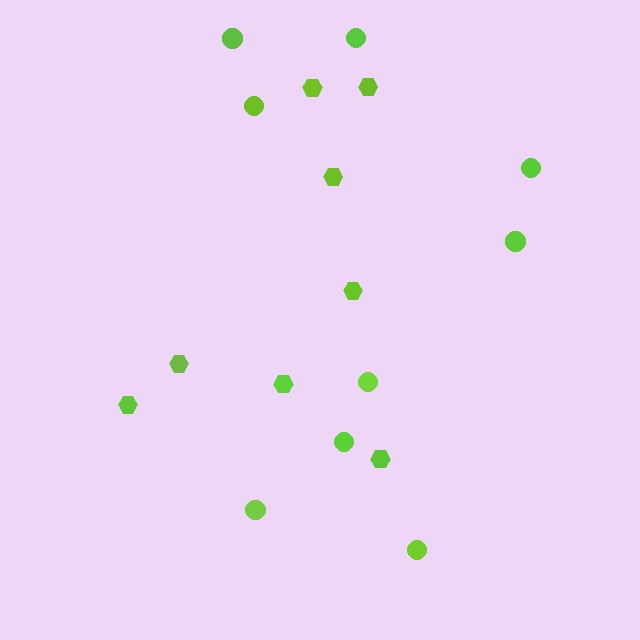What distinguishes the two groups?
There are 2 groups: one group of circles (9) and one group of hexagons (8).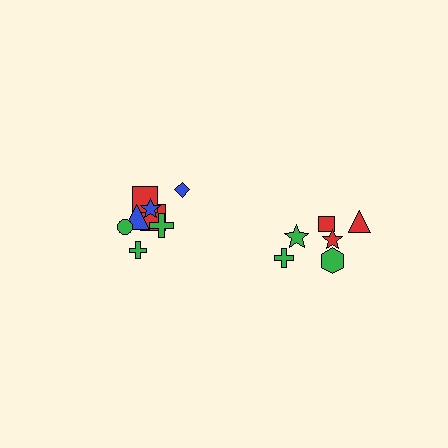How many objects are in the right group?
There are 6 objects.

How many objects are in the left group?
There are 8 objects.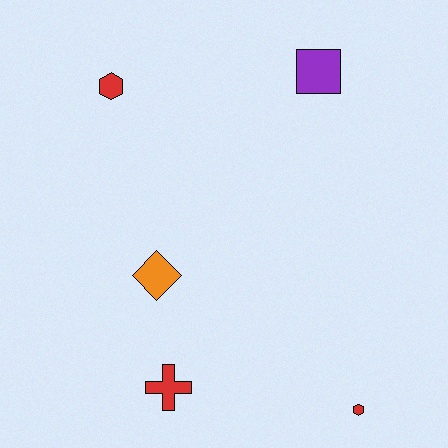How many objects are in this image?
There are 5 objects.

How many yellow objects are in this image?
There are no yellow objects.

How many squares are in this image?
There is 1 square.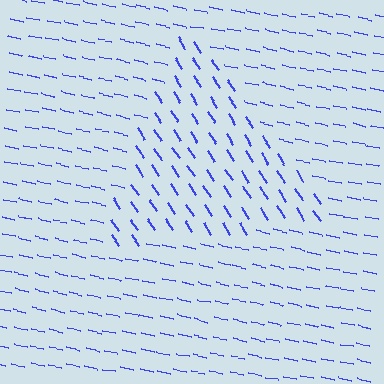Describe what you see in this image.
The image is filled with small blue line segments. A triangle region in the image has lines oriented differently from the surrounding lines, creating a visible texture boundary.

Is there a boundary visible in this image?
Yes, there is a texture boundary formed by a change in line orientation.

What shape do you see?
I see a triangle.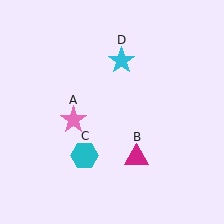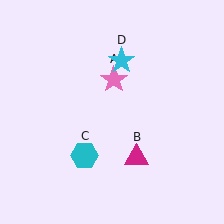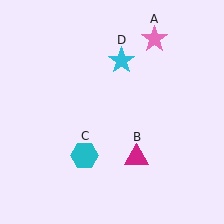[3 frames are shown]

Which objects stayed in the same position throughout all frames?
Magenta triangle (object B) and cyan hexagon (object C) and cyan star (object D) remained stationary.